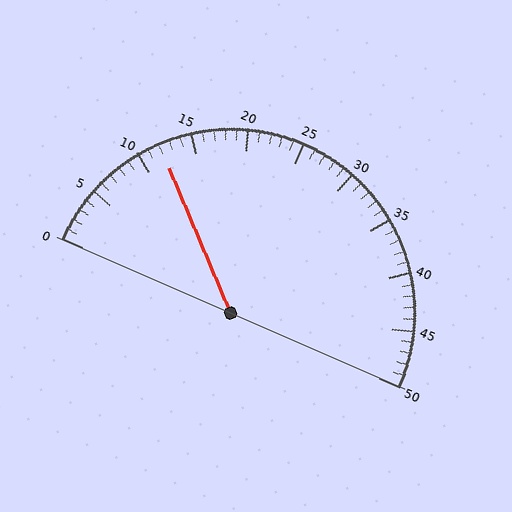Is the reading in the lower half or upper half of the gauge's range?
The reading is in the lower half of the range (0 to 50).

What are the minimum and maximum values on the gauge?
The gauge ranges from 0 to 50.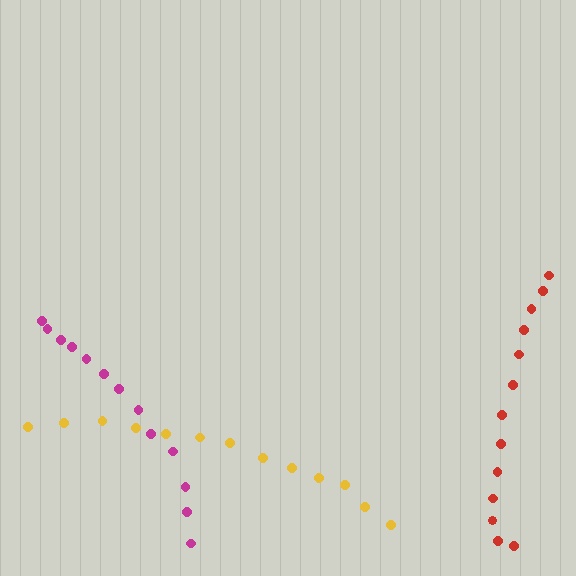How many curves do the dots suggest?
There are 3 distinct paths.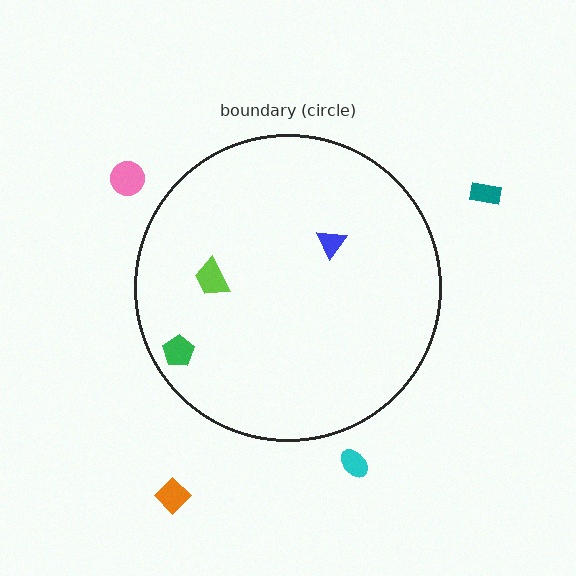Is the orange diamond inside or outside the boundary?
Outside.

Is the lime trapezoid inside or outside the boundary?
Inside.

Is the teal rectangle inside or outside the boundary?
Outside.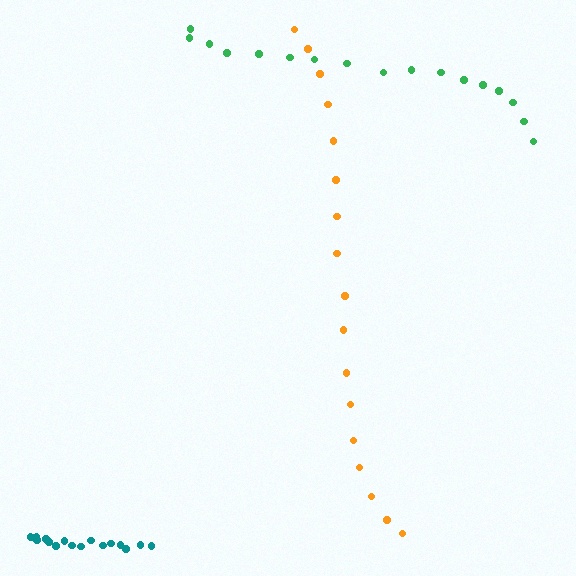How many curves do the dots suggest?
There are 3 distinct paths.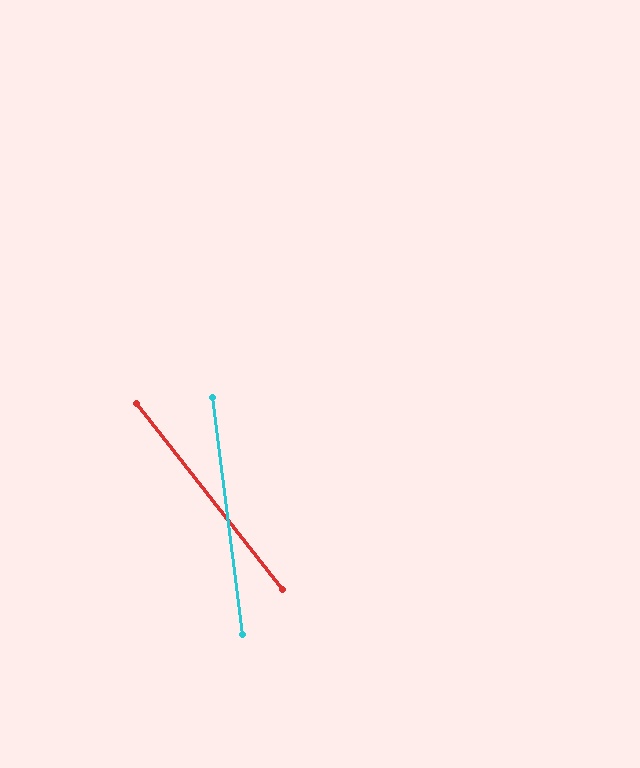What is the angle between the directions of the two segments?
Approximately 31 degrees.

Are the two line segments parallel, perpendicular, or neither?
Neither parallel nor perpendicular — they differ by about 31°.